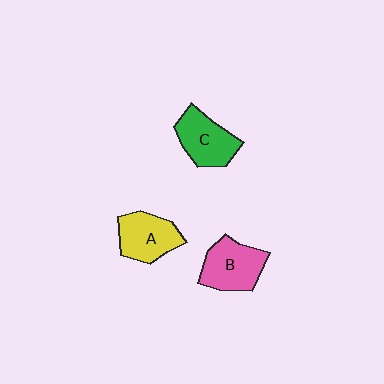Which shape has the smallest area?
Shape A (yellow).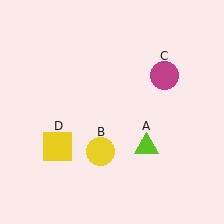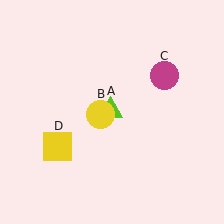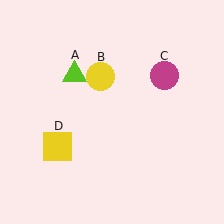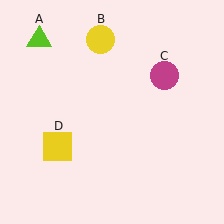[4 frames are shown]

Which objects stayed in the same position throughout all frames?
Magenta circle (object C) and yellow square (object D) remained stationary.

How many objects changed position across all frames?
2 objects changed position: lime triangle (object A), yellow circle (object B).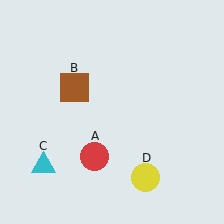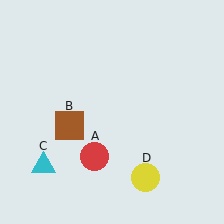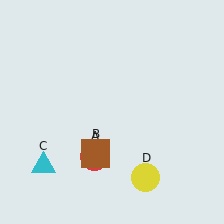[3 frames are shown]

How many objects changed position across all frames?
1 object changed position: brown square (object B).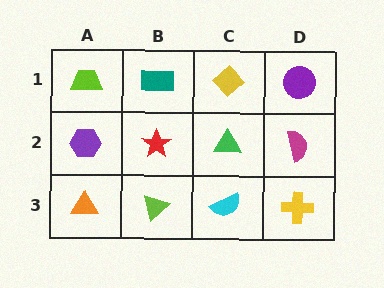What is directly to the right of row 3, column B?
A cyan semicircle.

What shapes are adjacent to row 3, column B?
A red star (row 2, column B), an orange triangle (row 3, column A), a cyan semicircle (row 3, column C).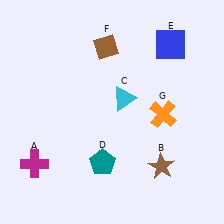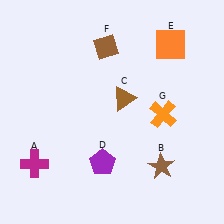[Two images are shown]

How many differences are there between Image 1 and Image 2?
There are 3 differences between the two images.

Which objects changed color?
C changed from cyan to brown. D changed from teal to purple. E changed from blue to orange.